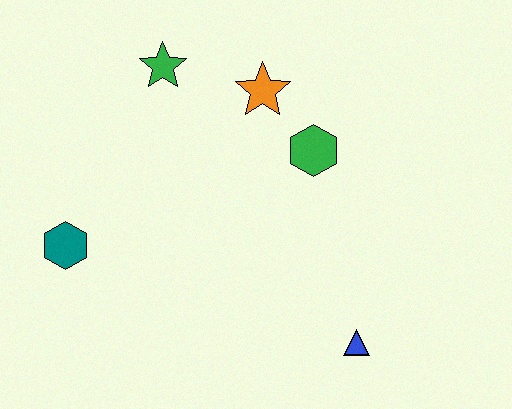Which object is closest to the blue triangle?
The green hexagon is closest to the blue triangle.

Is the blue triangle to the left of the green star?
No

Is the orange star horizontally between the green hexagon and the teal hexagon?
Yes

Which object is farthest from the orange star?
The blue triangle is farthest from the orange star.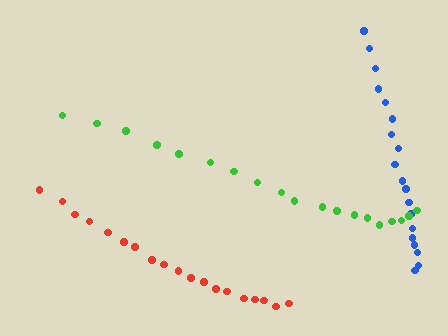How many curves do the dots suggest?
There are 3 distinct paths.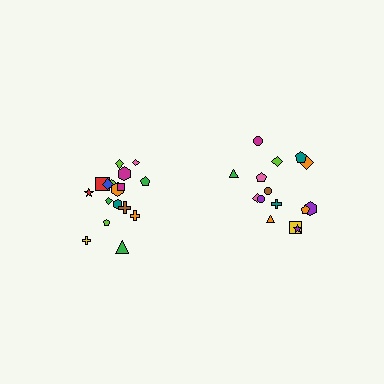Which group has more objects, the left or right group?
The left group.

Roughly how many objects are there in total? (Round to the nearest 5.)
Roughly 35 objects in total.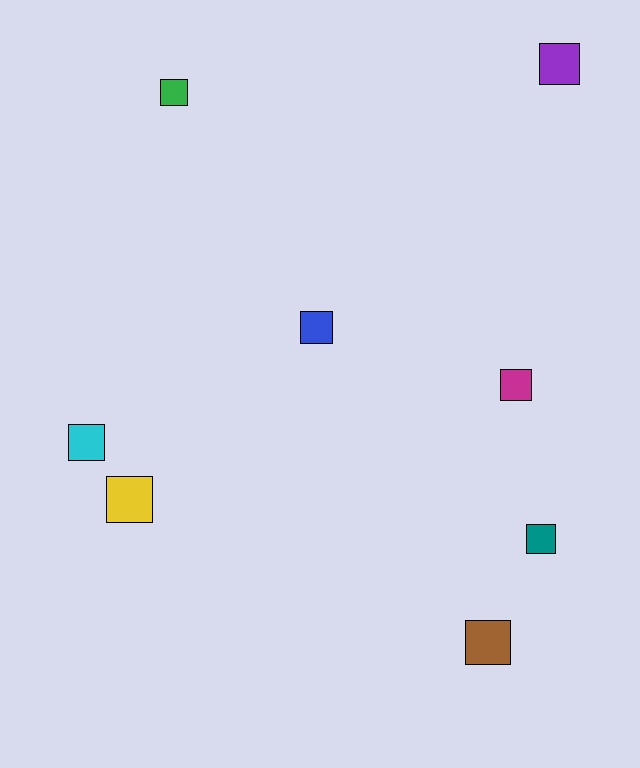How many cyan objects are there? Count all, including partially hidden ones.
There is 1 cyan object.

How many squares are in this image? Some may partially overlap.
There are 8 squares.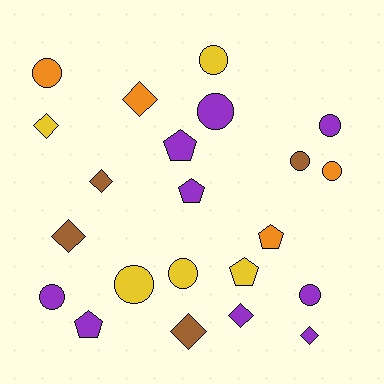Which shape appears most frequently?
Circle, with 10 objects.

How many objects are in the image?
There are 22 objects.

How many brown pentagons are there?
There are no brown pentagons.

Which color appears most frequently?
Purple, with 9 objects.